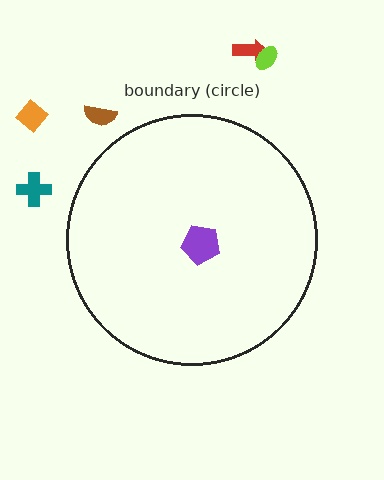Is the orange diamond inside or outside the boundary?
Outside.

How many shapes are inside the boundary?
1 inside, 5 outside.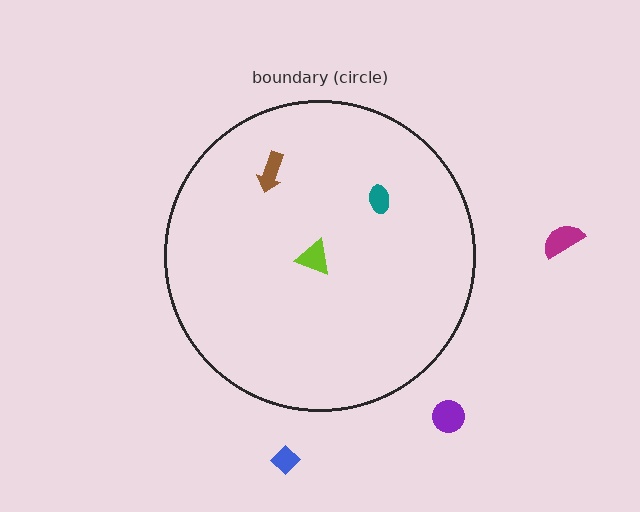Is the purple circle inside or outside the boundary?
Outside.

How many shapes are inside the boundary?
3 inside, 3 outside.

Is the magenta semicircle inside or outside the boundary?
Outside.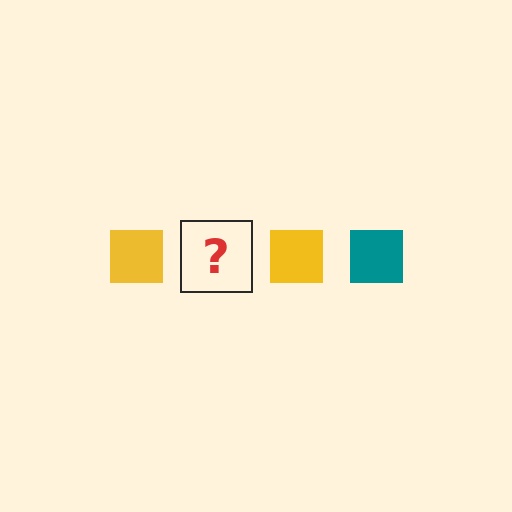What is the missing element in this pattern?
The missing element is a teal square.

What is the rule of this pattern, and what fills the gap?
The rule is that the pattern cycles through yellow, teal squares. The gap should be filled with a teal square.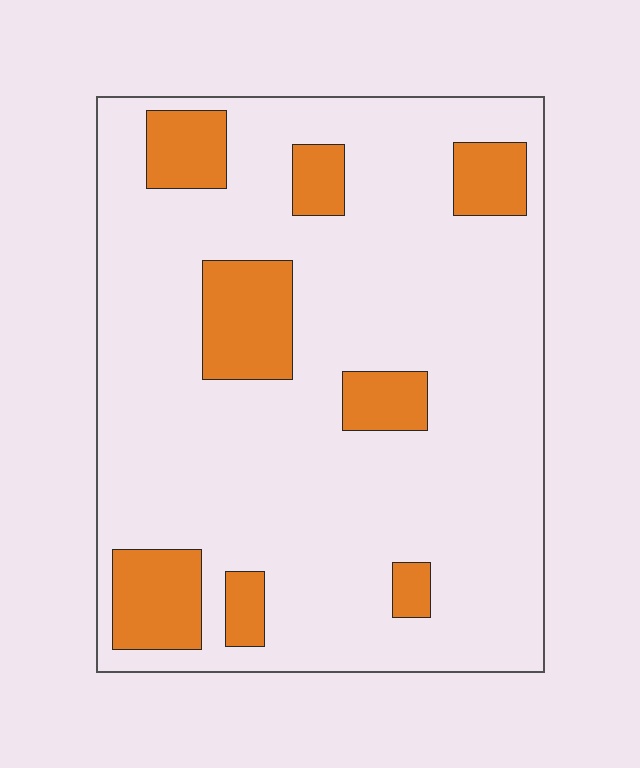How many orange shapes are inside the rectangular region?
8.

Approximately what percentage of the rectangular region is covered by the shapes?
Approximately 20%.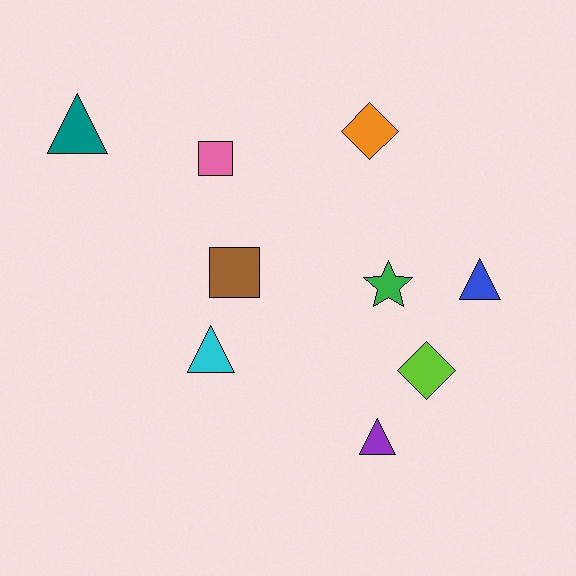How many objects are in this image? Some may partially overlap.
There are 9 objects.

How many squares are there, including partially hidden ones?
There are 2 squares.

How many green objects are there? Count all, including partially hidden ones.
There is 1 green object.